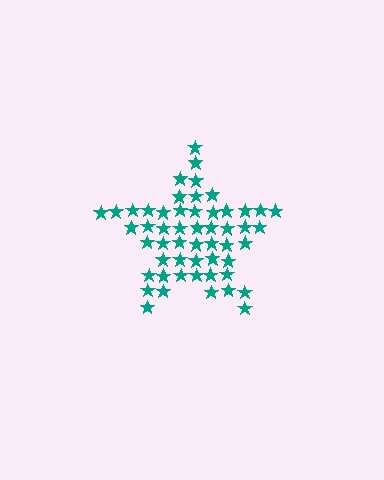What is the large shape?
The large shape is a star.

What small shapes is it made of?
It is made of small stars.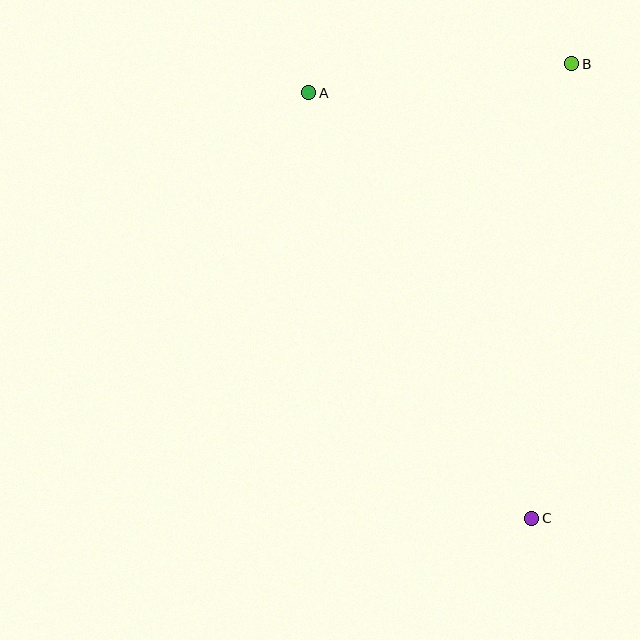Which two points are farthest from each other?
Points A and C are farthest from each other.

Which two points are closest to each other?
Points A and B are closest to each other.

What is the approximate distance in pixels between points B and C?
The distance between B and C is approximately 456 pixels.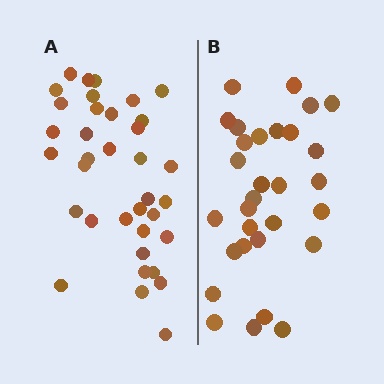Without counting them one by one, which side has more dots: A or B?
Region A (the left region) has more dots.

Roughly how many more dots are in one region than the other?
Region A has about 6 more dots than region B.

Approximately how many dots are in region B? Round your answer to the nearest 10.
About 30 dots.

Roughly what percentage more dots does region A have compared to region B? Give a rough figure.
About 20% more.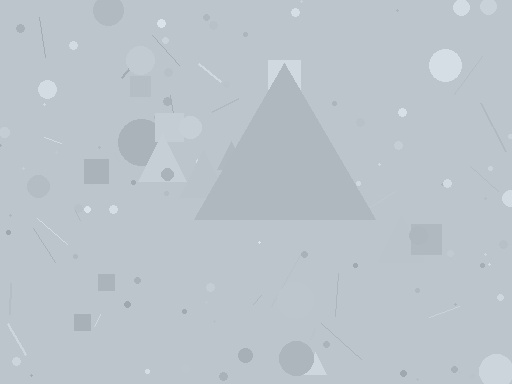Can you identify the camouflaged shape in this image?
The camouflaged shape is a triangle.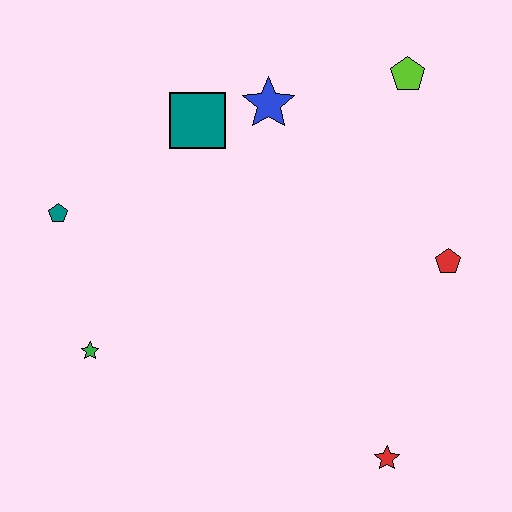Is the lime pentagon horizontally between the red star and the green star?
No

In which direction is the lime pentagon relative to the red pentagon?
The lime pentagon is above the red pentagon.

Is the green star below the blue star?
Yes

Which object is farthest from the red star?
The teal pentagon is farthest from the red star.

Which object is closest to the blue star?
The teal square is closest to the blue star.